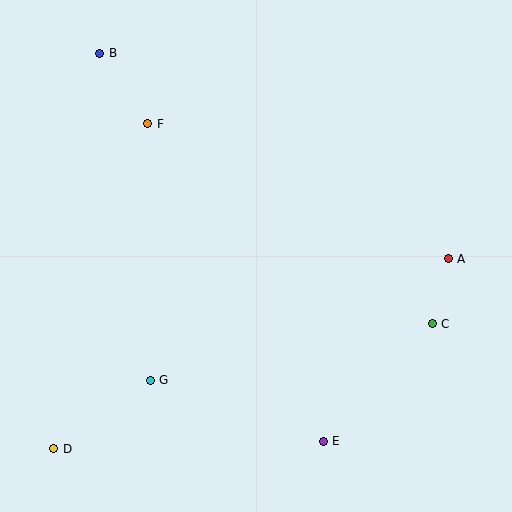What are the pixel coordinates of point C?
Point C is at (432, 324).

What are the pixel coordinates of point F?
Point F is at (148, 124).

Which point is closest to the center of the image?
Point G at (150, 380) is closest to the center.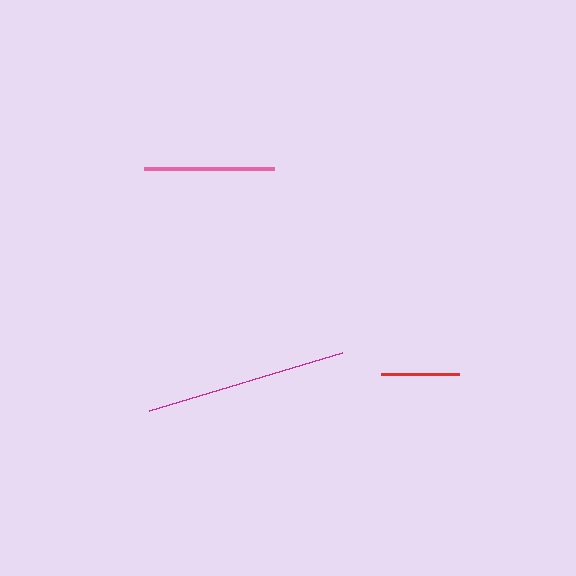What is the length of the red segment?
The red segment is approximately 78 pixels long.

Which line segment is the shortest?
The red line is the shortest at approximately 78 pixels.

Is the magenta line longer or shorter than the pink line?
The magenta line is longer than the pink line.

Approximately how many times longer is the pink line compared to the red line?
The pink line is approximately 1.7 times the length of the red line.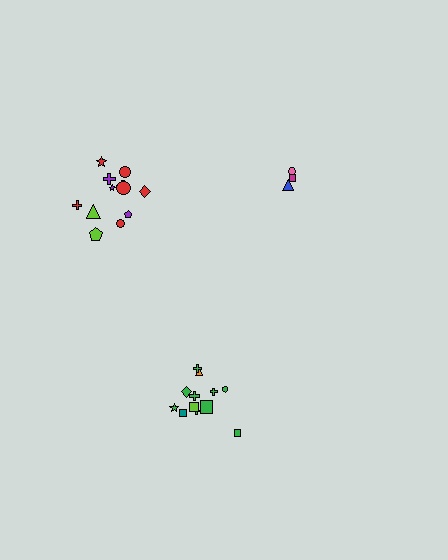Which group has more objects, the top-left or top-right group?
The top-left group.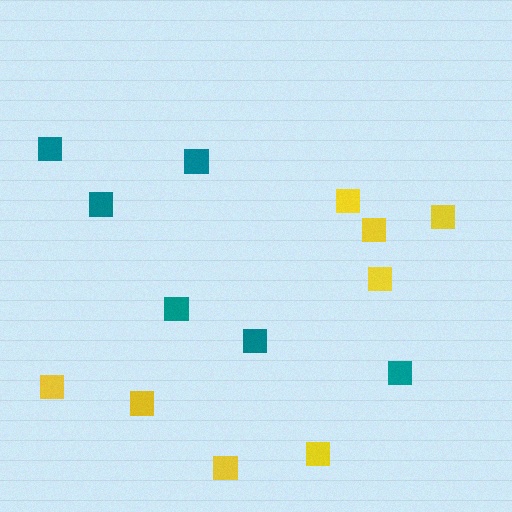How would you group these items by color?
There are 2 groups: one group of yellow squares (8) and one group of teal squares (6).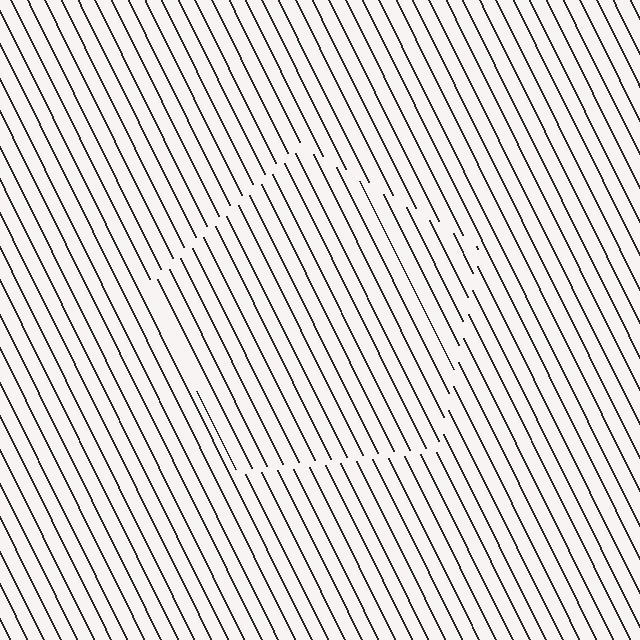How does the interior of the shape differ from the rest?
The interior of the shape contains the same grating, shifted by half a period — the contour is defined by the phase discontinuity where line-ends from the inner and outer gratings abut.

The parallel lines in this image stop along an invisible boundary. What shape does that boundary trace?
An illusory pentagon. The interior of the shape contains the same grating, shifted by half a period — the contour is defined by the phase discontinuity where line-ends from the inner and outer gratings abut.